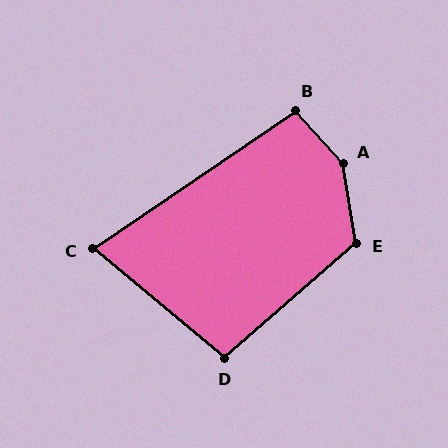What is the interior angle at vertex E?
Approximately 122 degrees (obtuse).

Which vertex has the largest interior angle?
A, at approximately 147 degrees.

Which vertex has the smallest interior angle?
C, at approximately 74 degrees.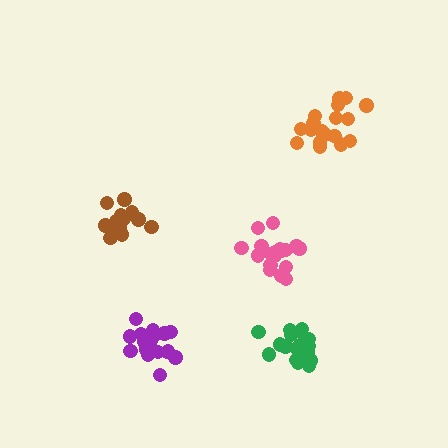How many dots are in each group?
Group 1: 18 dots, Group 2: 19 dots, Group 3: 16 dots, Group 4: 19 dots, Group 5: 18 dots (90 total).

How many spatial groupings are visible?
There are 5 spatial groupings.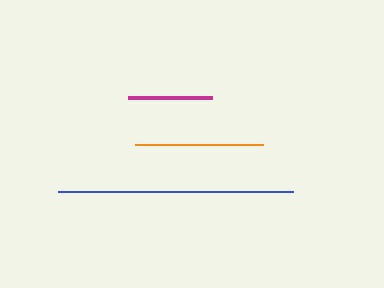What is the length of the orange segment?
The orange segment is approximately 128 pixels long.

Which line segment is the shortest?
The magenta line is the shortest at approximately 84 pixels.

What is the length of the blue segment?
The blue segment is approximately 235 pixels long.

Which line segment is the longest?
The blue line is the longest at approximately 235 pixels.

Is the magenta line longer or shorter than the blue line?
The blue line is longer than the magenta line.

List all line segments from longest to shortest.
From longest to shortest: blue, orange, magenta.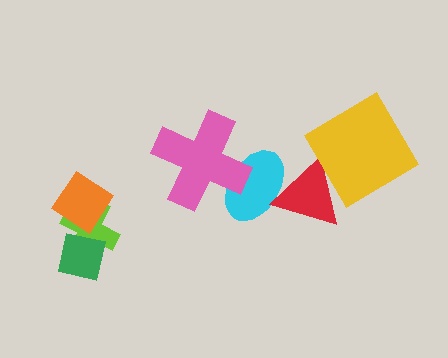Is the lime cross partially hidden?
Yes, it is partially covered by another shape.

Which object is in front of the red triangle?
The yellow diamond is in front of the red triangle.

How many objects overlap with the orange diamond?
1 object overlaps with the orange diamond.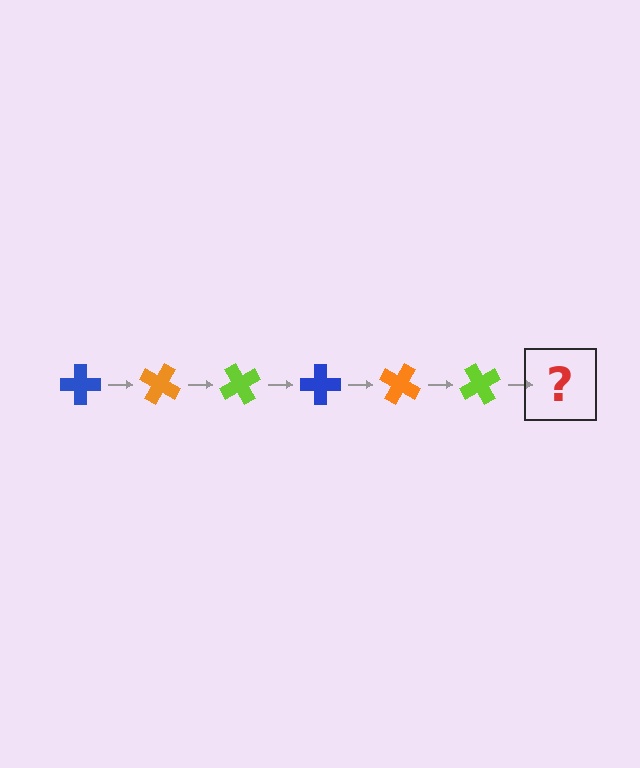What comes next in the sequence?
The next element should be a blue cross, rotated 180 degrees from the start.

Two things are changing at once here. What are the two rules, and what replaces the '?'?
The two rules are that it rotates 30 degrees each step and the color cycles through blue, orange, and lime. The '?' should be a blue cross, rotated 180 degrees from the start.